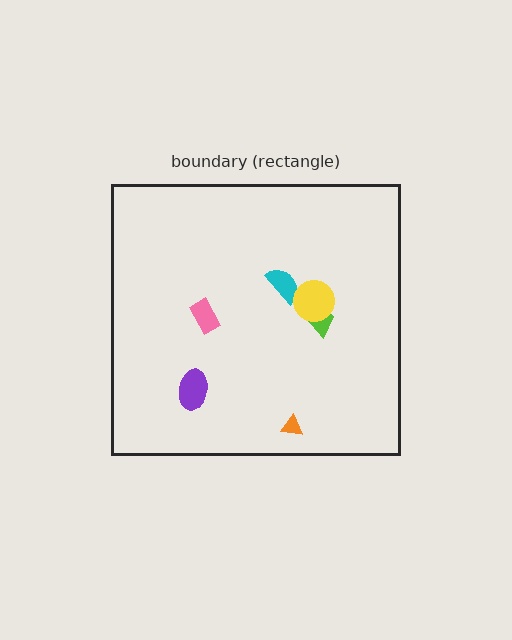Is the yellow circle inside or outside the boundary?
Inside.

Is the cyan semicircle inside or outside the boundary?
Inside.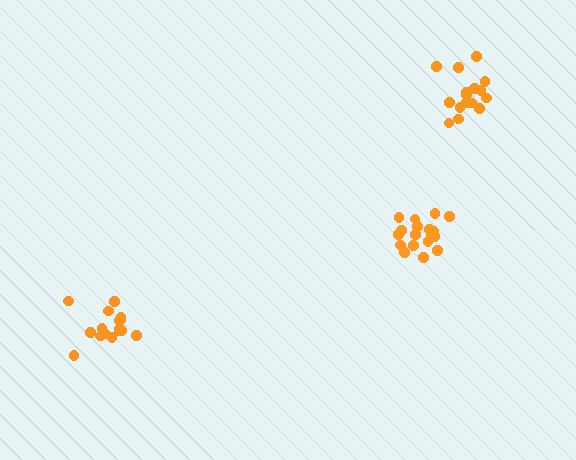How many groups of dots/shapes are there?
There are 3 groups.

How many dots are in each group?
Group 1: 17 dots, Group 2: 18 dots, Group 3: 16 dots (51 total).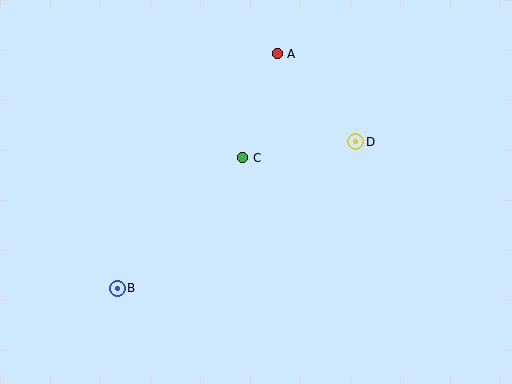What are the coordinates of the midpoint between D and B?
The midpoint between D and B is at (236, 215).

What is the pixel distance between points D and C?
The distance between D and C is 114 pixels.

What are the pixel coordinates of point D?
Point D is at (356, 142).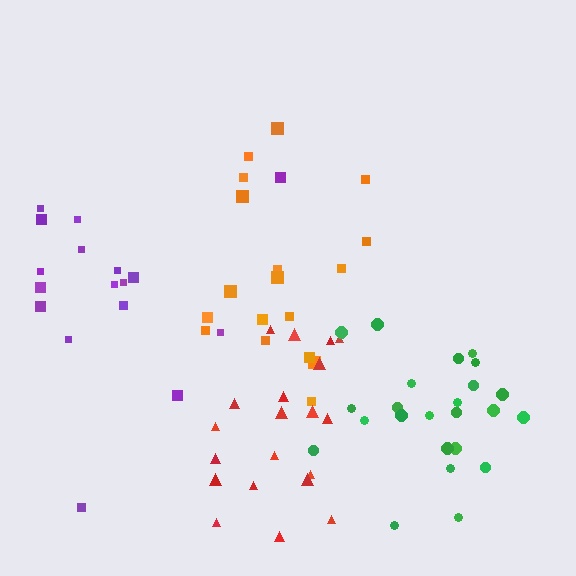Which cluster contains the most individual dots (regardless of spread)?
Green (24).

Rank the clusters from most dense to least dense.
green, red, purple, orange.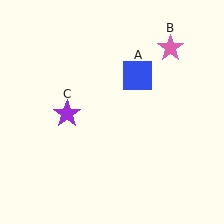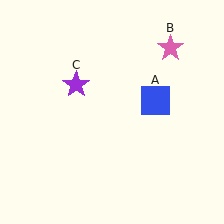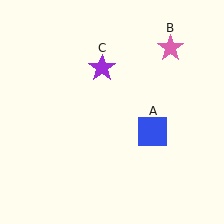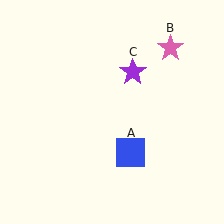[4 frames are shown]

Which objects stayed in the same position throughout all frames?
Pink star (object B) remained stationary.